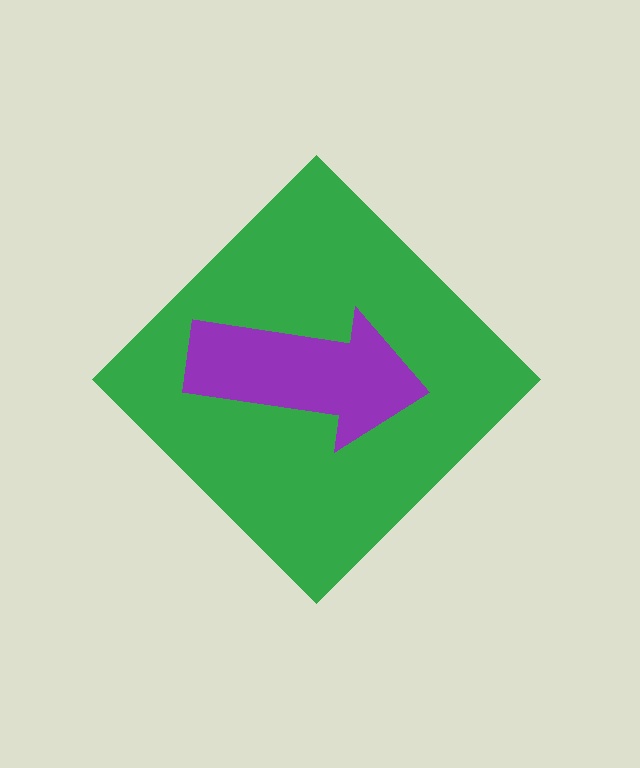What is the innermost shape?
The purple arrow.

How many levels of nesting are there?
2.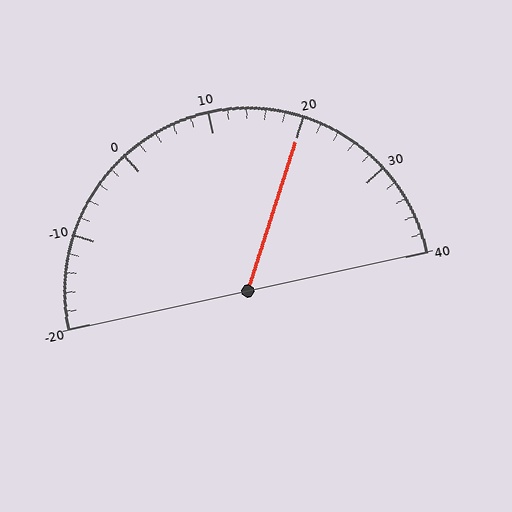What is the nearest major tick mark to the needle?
The nearest major tick mark is 20.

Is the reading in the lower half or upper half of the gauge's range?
The reading is in the upper half of the range (-20 to 40).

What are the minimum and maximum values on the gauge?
The gauge ranges from -20 to 40.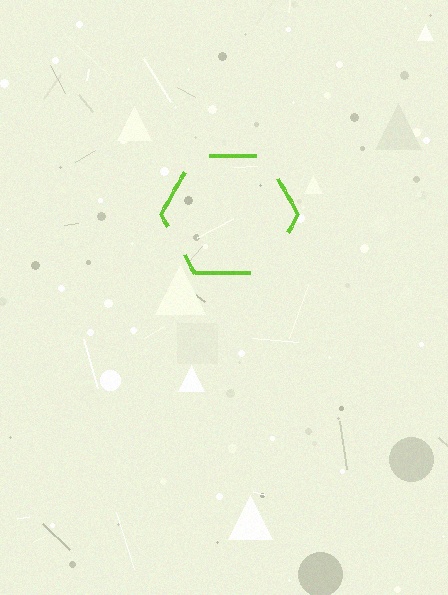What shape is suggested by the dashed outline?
The dashed outline suggests a hexagon.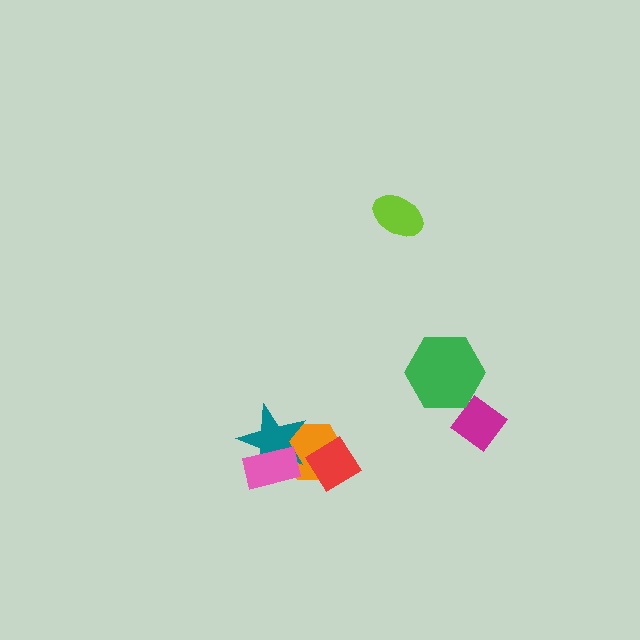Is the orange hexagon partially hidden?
Yes, it is partially covered by another shape.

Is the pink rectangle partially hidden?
No, no other shape covers it.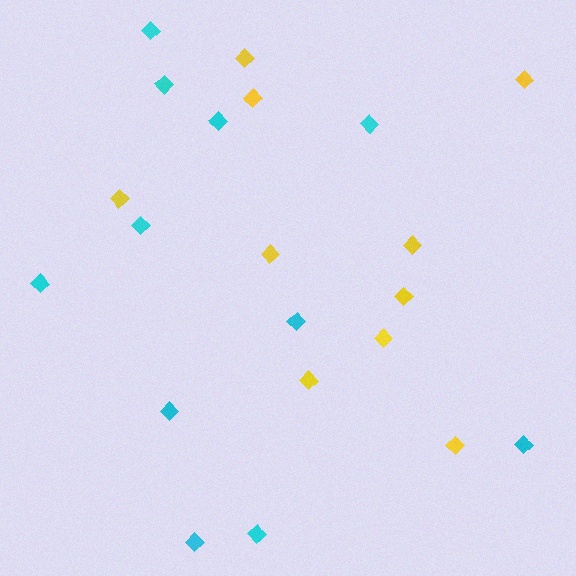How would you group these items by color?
There are 2 groups: one group of cyan diamonds (11) and one group of yellow diamonds (10).